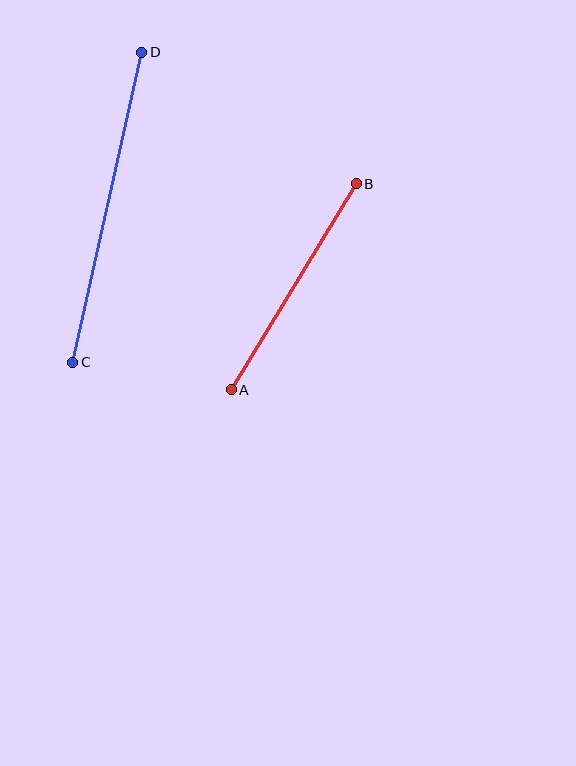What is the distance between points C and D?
The distance is approximately 318 pixels.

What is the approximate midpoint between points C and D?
The midpoint is at approximately (107, 207) pixels.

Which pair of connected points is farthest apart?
Points C and D are farthest apart.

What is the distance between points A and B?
The distance is approximately 241 pixels.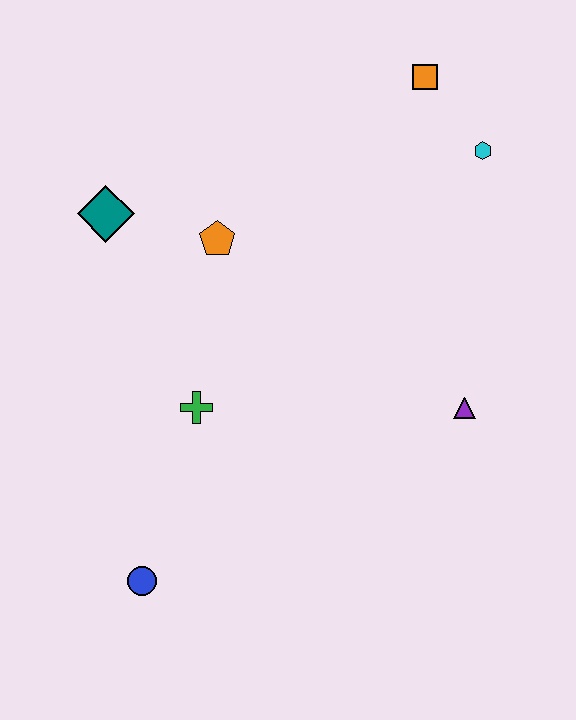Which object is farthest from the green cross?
The orange square is farthest from the green cross.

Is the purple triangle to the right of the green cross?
Yes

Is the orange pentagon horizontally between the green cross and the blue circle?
No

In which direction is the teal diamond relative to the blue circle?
The teal diamond is above the blue circle.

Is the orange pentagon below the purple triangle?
No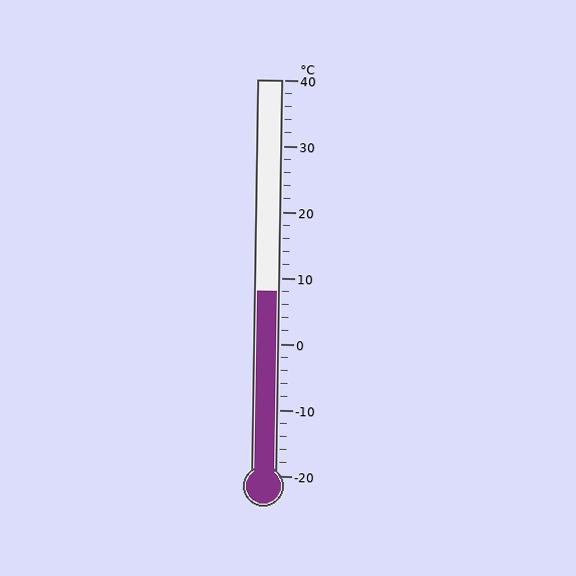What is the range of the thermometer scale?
The thermometer scale ranges from -20°C to 40°C.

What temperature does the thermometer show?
The thermometer shows approximately 8°C.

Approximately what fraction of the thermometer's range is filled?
The thermometer is filled to approximately 45% of its range.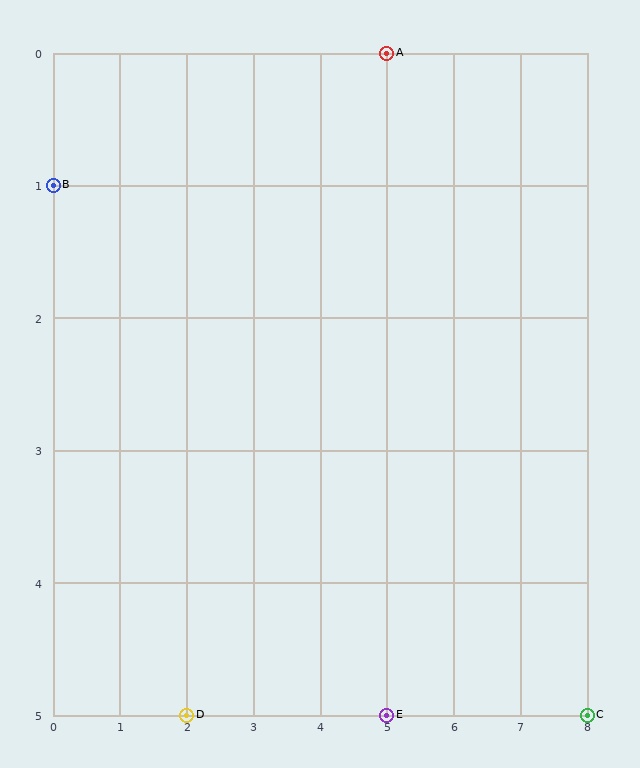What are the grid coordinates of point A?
Point A is at grid coordinates (5, 0).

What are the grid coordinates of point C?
Point C is at grid coordinates (8, 5).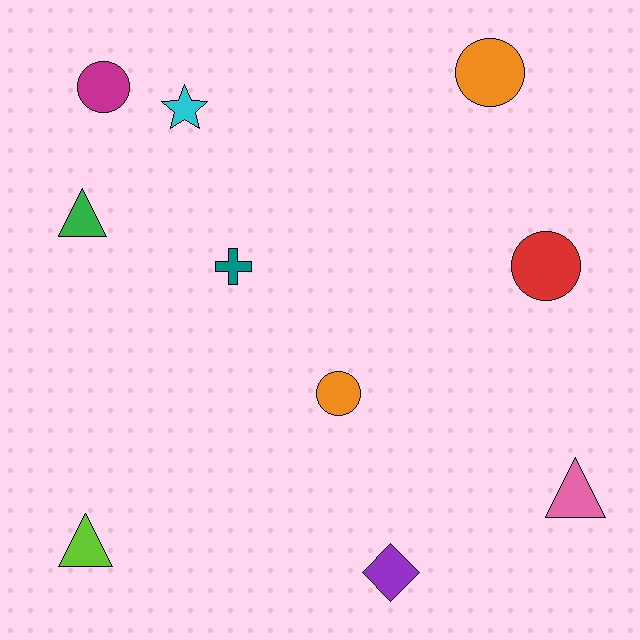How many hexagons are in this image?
There are no hexagons.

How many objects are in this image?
There are 10 objects.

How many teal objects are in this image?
There is 1 teal object.